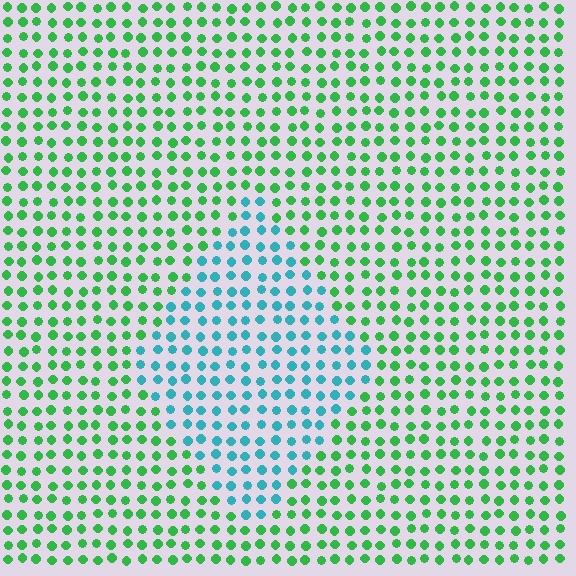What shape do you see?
I see a diamond.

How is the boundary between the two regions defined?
The boundary is defined purely by a slight shift in hue (about 55 degrees). Spacing, size, and orientation are identical on both sides.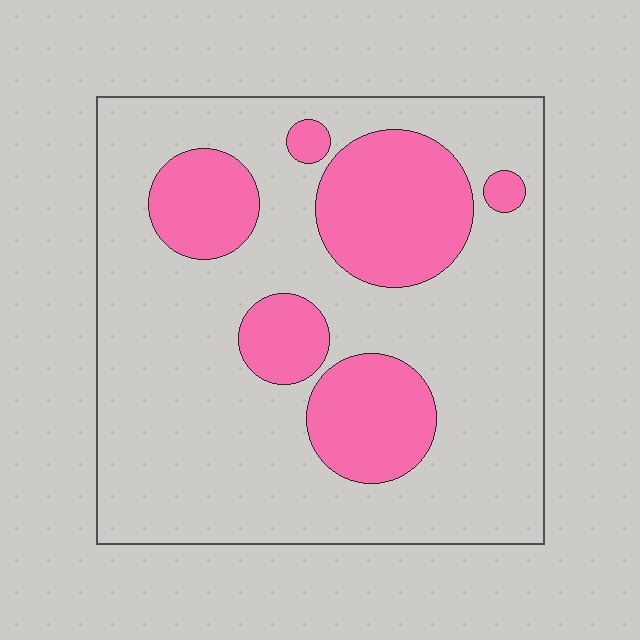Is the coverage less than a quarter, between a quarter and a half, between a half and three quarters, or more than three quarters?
Between a quarter and a half.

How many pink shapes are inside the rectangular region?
6.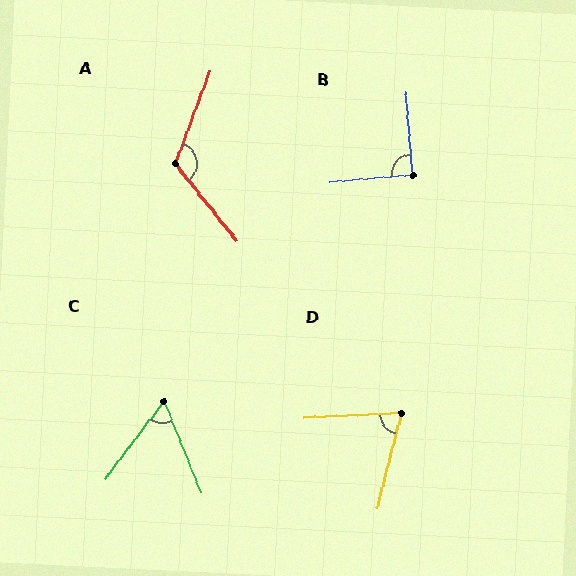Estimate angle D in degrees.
Approximately 73 degrees.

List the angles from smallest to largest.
C (59°), D (73°), B (91°), A (121°).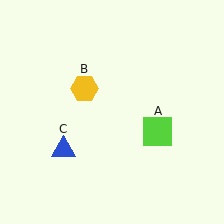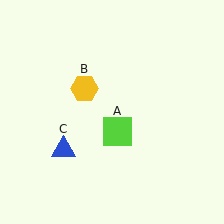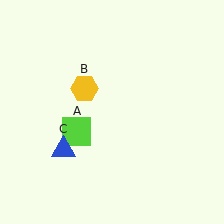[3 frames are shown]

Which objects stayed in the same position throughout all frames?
Yellow hexagon (object B) and blue triangle (object C) remained stationary.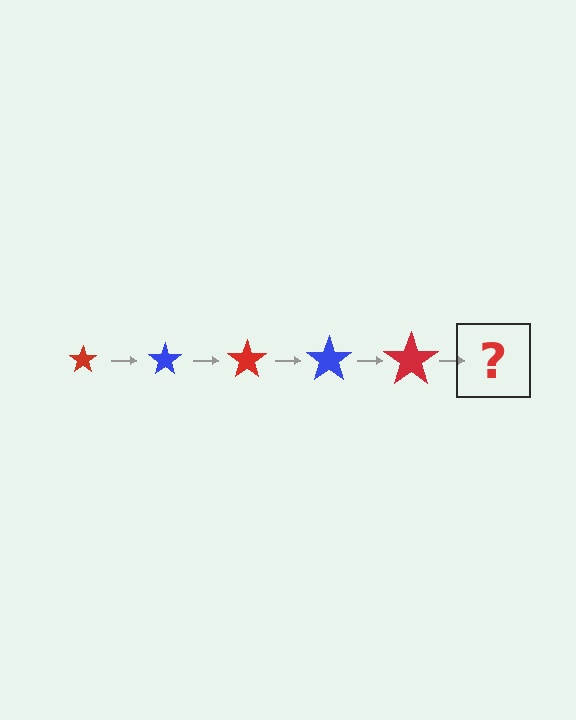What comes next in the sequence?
The next element should be a blue star, larger than the previous one.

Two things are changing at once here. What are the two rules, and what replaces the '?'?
The two rules are that the star grows larger each step and the color cycles through red and blue. The '?' should be a blue star, larger than the previous one.